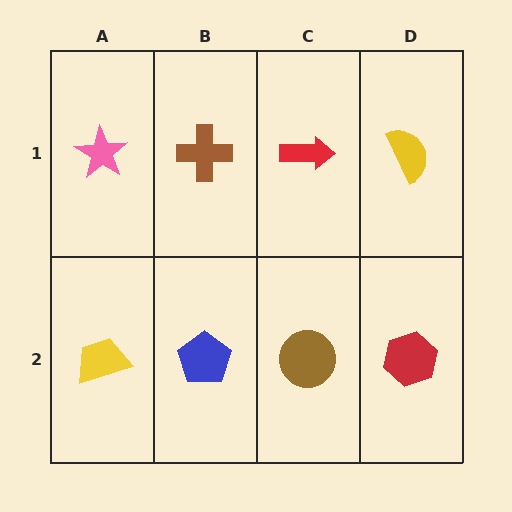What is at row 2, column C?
A brown circle.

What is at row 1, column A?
A pink star.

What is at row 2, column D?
A red hexagon.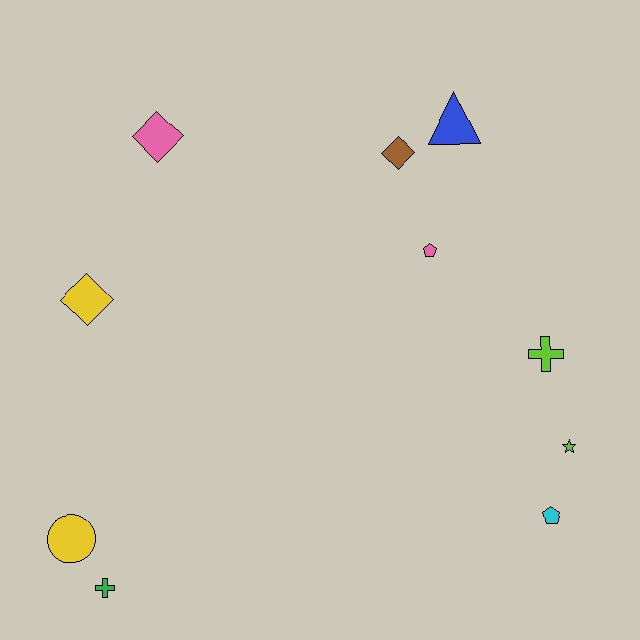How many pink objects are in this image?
There are 2 pink objects.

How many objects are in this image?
There are 10 objects.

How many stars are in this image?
There is 1 star.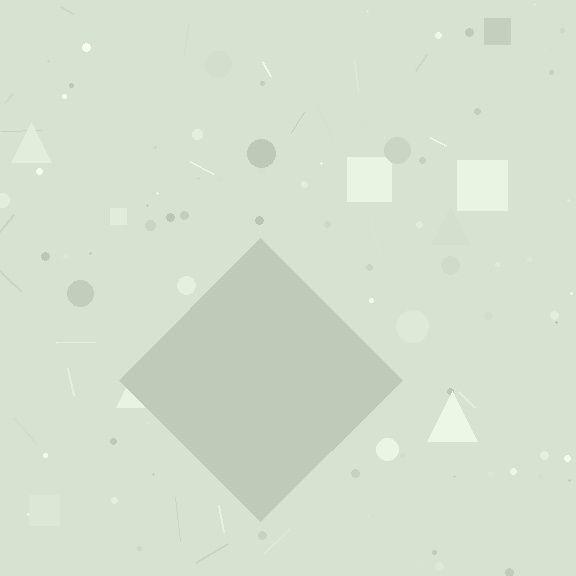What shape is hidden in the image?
A diamond is hidden in the image.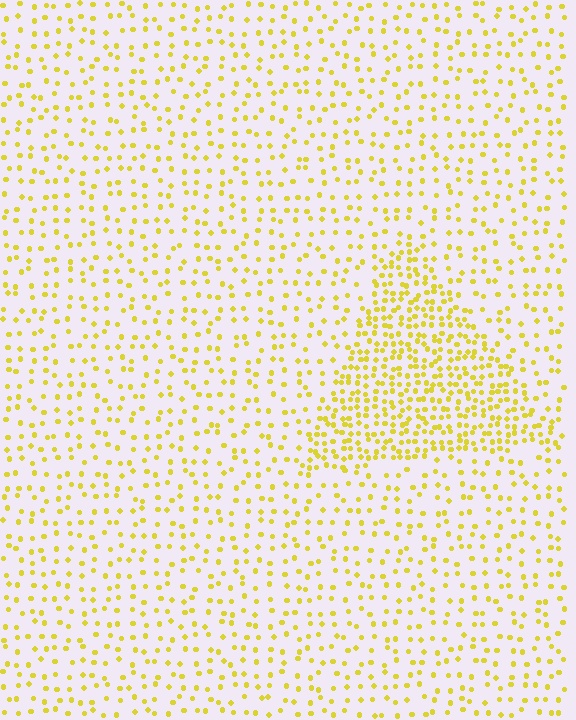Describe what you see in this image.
The image contains small yellow elements arranged at two different densities. A triangle-shaped region is visible where the elements are more densely packed than the surrounding area.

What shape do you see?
I see a triangle.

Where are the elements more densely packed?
The elements are more densely packed inside the triangle boundary.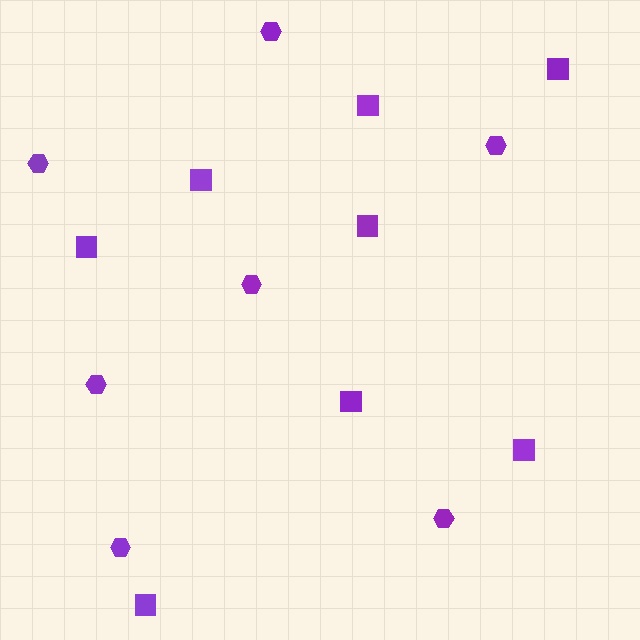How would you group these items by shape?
There are 2 groups: one group of squares (8) and one group of hexagons (7).